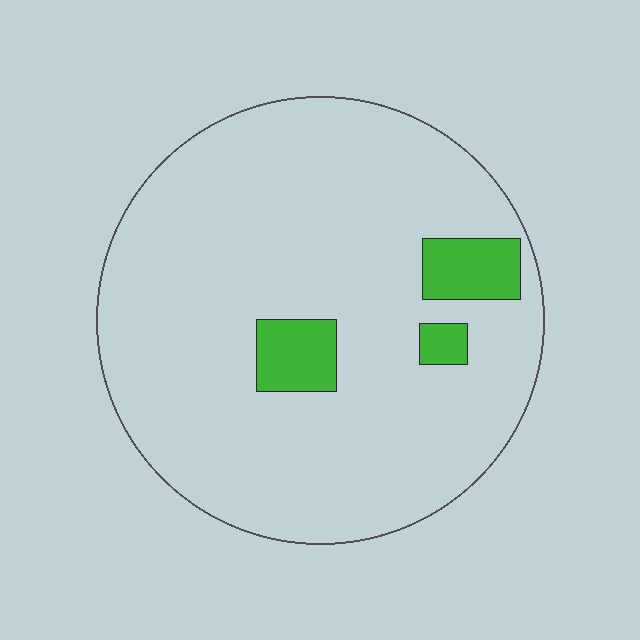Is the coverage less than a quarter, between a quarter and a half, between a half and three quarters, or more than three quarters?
Less than a quarter.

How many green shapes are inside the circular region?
3.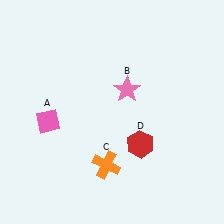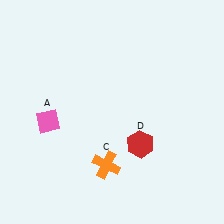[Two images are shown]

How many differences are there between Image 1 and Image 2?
There is 1 difference between the two images.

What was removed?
The pink star (B) was removed in Image 2.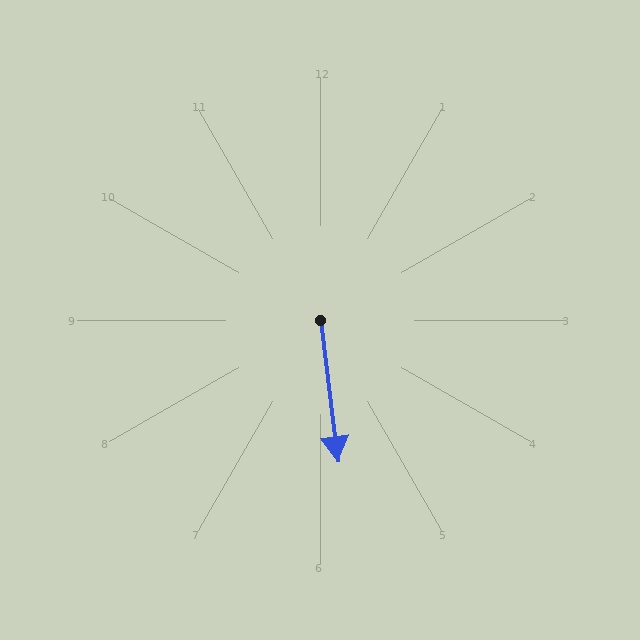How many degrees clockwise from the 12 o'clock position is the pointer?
Approximately 173 degrees.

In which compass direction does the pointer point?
South.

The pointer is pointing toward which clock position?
Roughly 6 o'clock.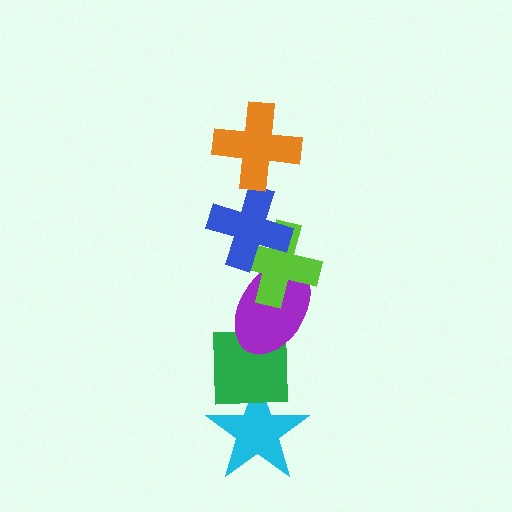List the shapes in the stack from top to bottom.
From top to bottom: the orange cross, the blue cross, the lime cross, the purple ellipse, the green square, the cyan star.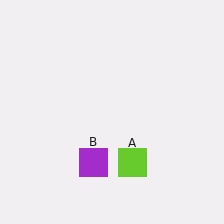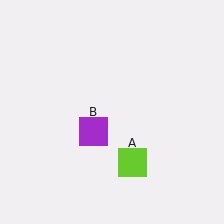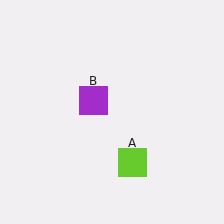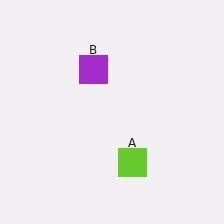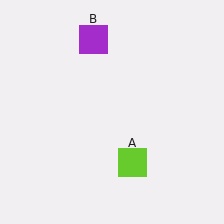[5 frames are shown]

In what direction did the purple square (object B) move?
The purple square (object B) moved up.